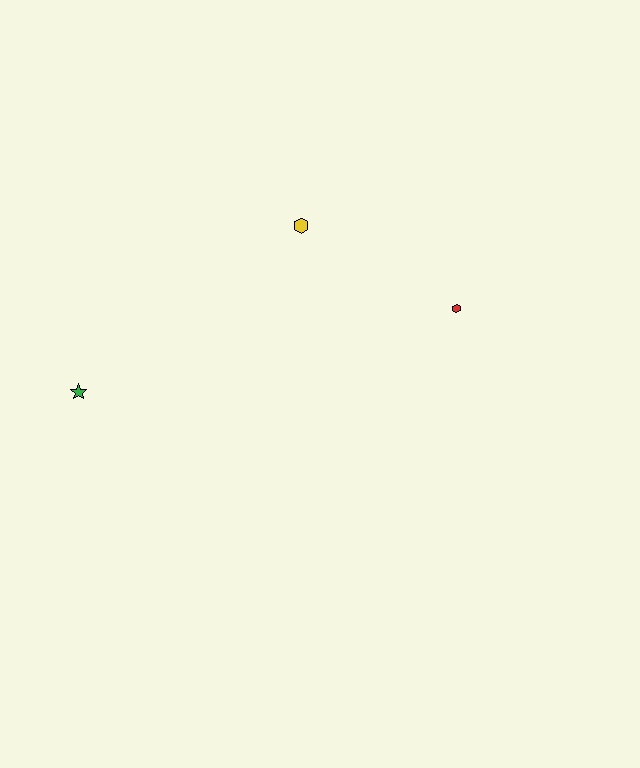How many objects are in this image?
There are 3 objects.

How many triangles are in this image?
There are no triangles.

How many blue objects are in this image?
There are no blue objects.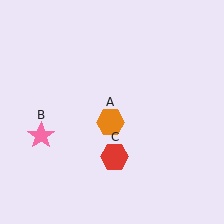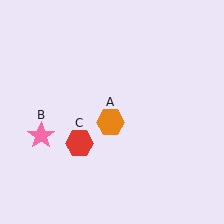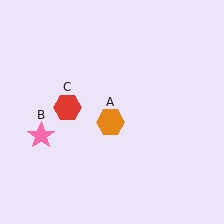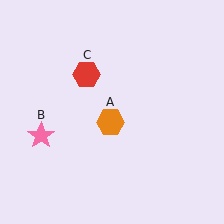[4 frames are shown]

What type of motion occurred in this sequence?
The red hexagon (object C) rotated clockwise around the center of the scene.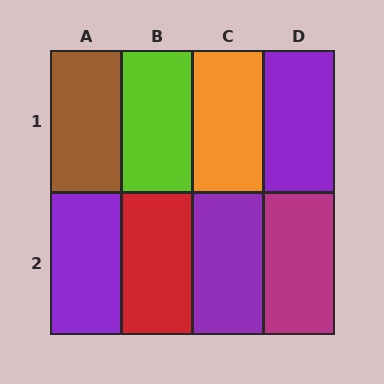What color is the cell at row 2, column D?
Magenta.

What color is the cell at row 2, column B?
Red.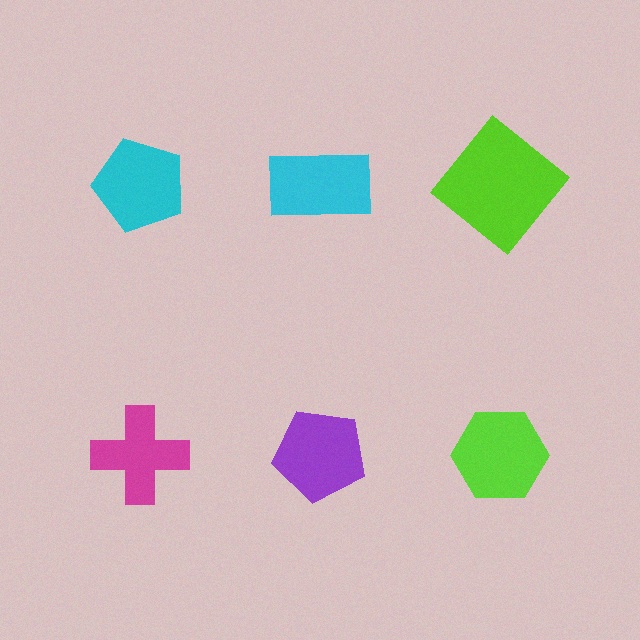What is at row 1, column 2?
A cyan rectangle.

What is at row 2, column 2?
A purple pentagon.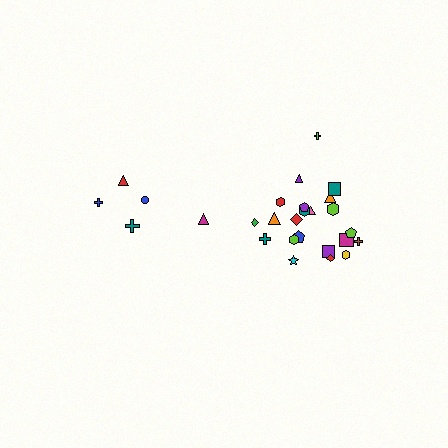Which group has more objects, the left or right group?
The right group.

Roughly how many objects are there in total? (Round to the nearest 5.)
Roughly 25 objects in total.